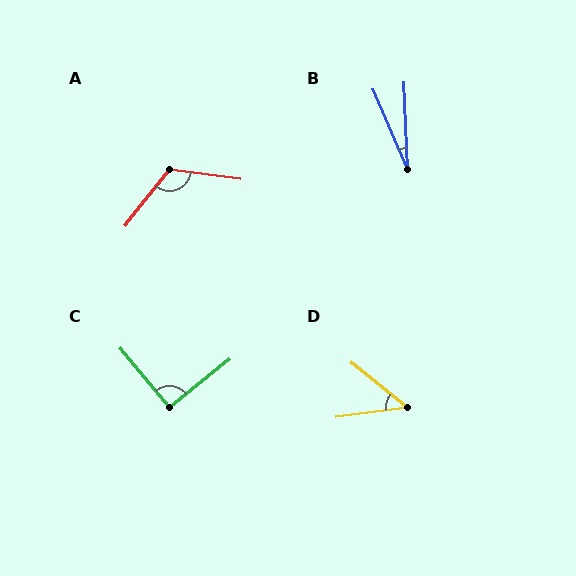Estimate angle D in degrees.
Approximately 46 degrees.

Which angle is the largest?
A, at approximately 121 degrees.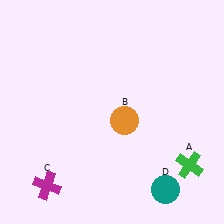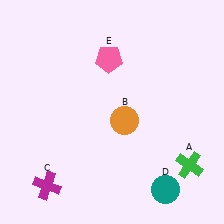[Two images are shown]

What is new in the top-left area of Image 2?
A pink pentagon (E) was added in the top-left area of Image 2.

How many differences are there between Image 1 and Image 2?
There is 1 difference between the two images.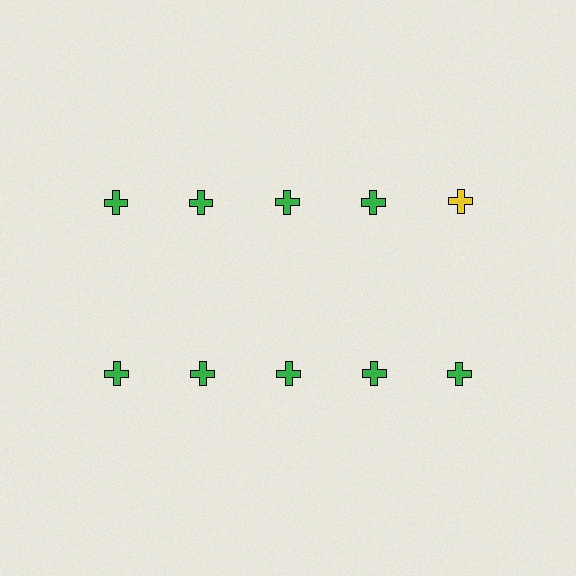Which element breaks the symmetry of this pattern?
The yellow cross in the top row, rightmost column breaks the symmetry. All other shapes are green crosses.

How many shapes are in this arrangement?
There are 10 shapes arranged in a grid pattern.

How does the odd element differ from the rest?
It has a different color: yellow instead of green.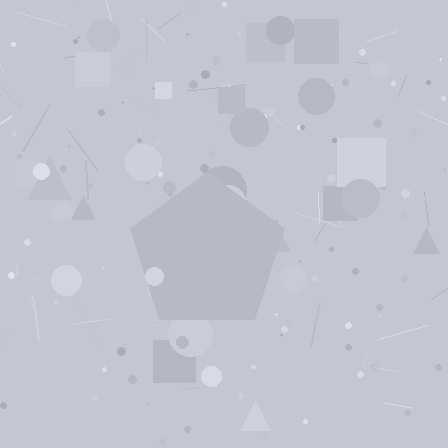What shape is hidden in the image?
A pentagon is hidden in the image.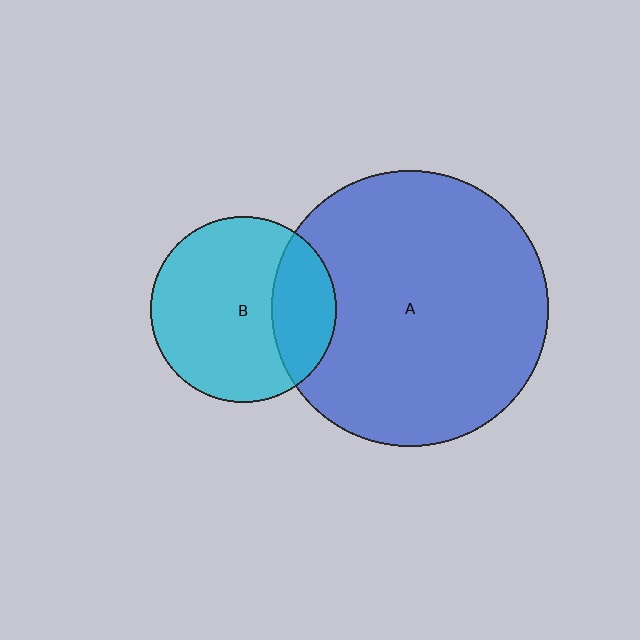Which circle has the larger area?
Circle A (blue).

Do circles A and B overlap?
Yes.